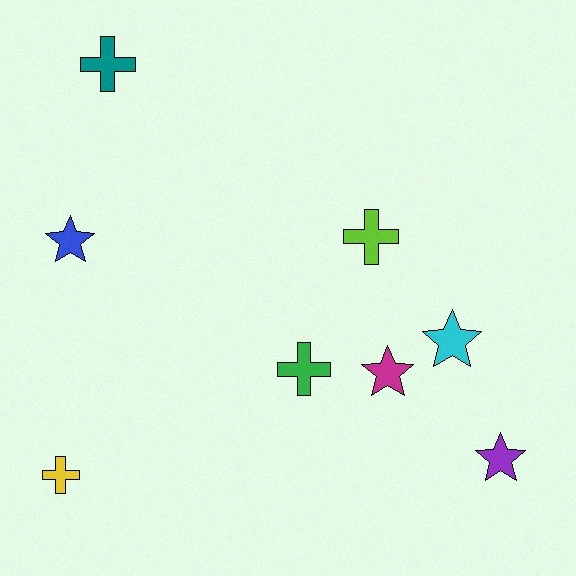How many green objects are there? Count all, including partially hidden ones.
There is 1 green object.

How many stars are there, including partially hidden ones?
There are 4 stars.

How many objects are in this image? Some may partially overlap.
There are 8 objects.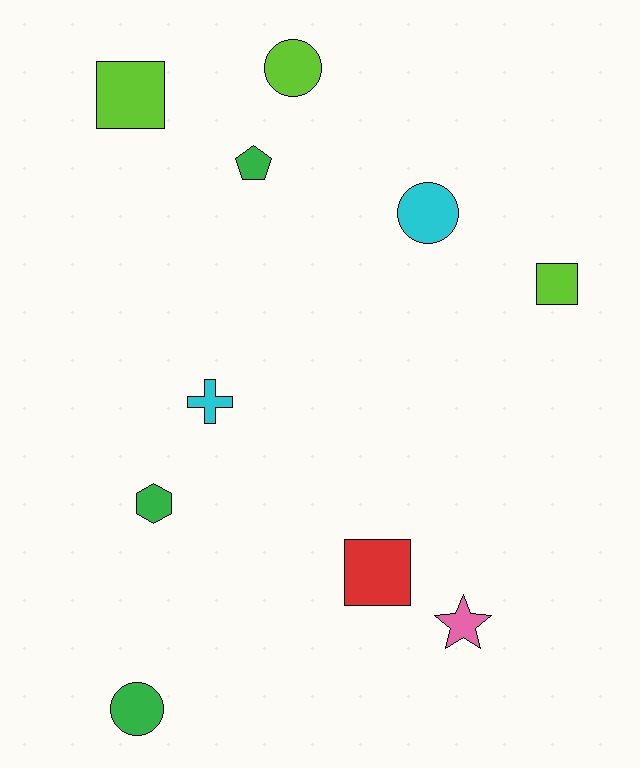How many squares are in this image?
There are 3 squares.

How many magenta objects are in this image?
There are no magenta objects.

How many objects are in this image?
There are 10 objects.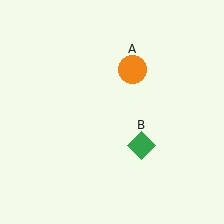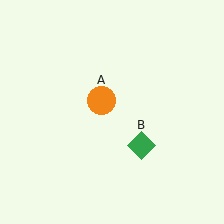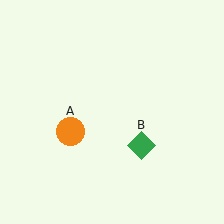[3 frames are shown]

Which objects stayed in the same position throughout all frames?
Green diamond (object B) remained stationary.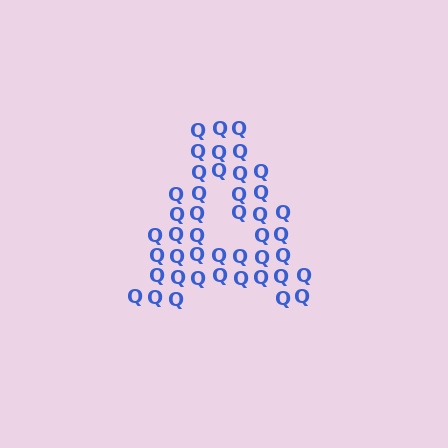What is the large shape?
The large shape is the letter A.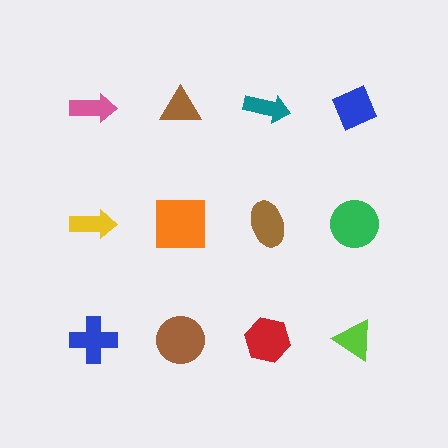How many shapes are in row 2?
4 shapes.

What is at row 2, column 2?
An orange square.